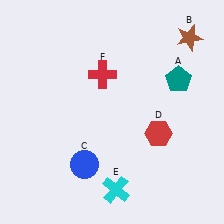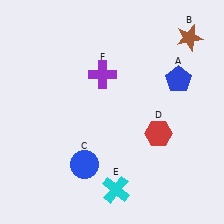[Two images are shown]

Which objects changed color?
A changed from teal to blue. F changed from red to purple.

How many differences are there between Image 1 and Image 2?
There are 2 differences between the two images.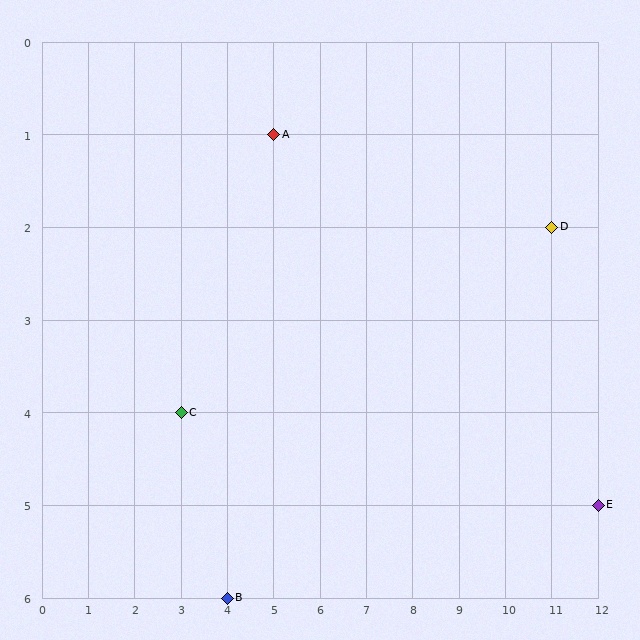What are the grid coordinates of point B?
Point B is at grid coordinates (4, 6).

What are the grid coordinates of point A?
Point A is at grid coordinates (5, 1).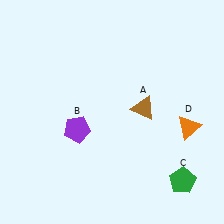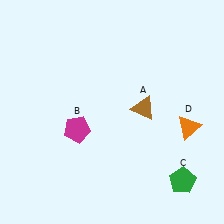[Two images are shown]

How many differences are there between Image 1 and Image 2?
There is 1 difference between the two images.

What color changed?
The pentagon (B) changed from purple in Image 1 to magenta in Image 2.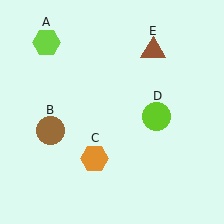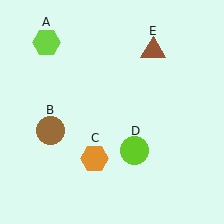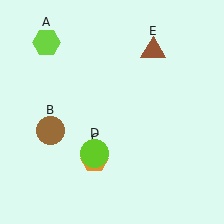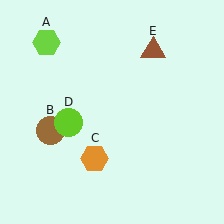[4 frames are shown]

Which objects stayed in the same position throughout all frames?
Lime hexagon (object A) and brown circle (object B) and orange hexagon (object C) and brown triangle (object E) remained stationary.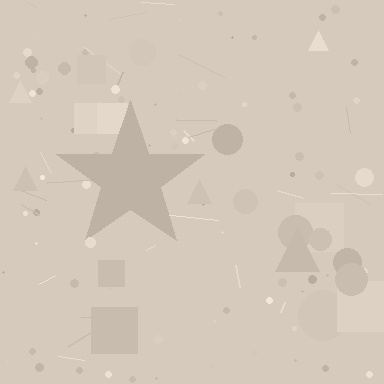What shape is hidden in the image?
A star is hidden in the image.